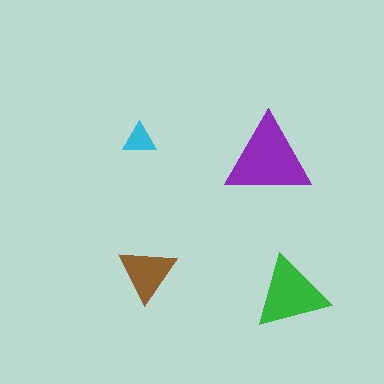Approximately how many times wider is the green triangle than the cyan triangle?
About 2 times wider.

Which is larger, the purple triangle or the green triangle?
The purple one.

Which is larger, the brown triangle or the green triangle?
The green one.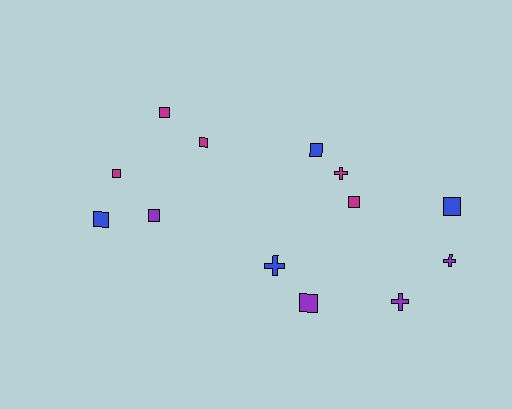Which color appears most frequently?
Magenta, with 5 objects.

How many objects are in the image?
There are 13 objects.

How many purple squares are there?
There are 2 purple squares.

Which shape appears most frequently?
Square, with 9 objects.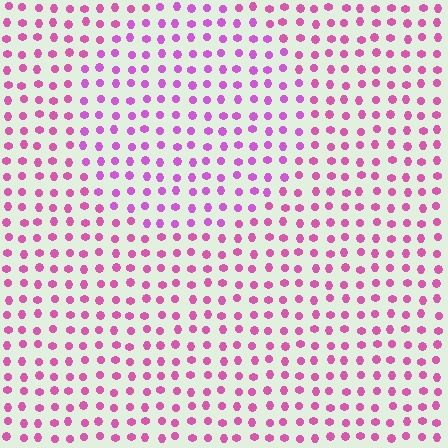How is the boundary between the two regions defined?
The boundary is defined purely by a slight shift in hue (about 23 degrees). Spacing, size, and orientation are identical on both sides.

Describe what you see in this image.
The image is filled with small pink elements in a uniform arrangement. A circle-shaped region is visible where the elements are tinted to a slightly different hue, forming a subtle color boundary.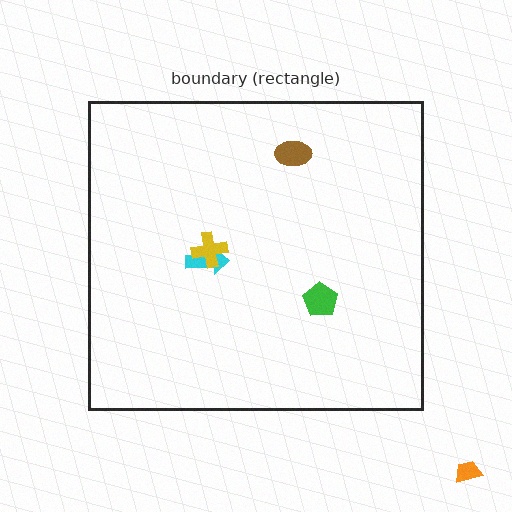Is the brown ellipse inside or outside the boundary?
Inside.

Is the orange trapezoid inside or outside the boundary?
Outside.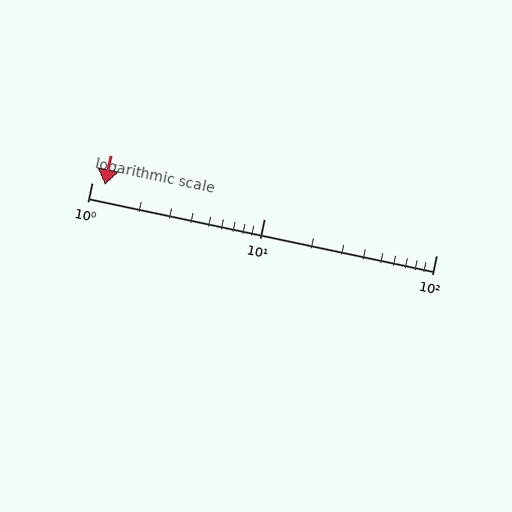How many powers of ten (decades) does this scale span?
The scale spans 2 decades, from 1 to 100.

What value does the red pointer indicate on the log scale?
The pointer indicates approximately 1.2.